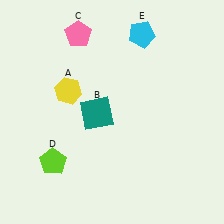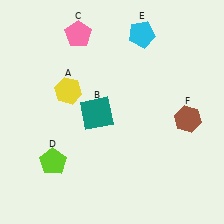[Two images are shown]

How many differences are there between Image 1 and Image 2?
There is 1 difference between the two images.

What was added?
A brown hexagon (F) was added in Image 2.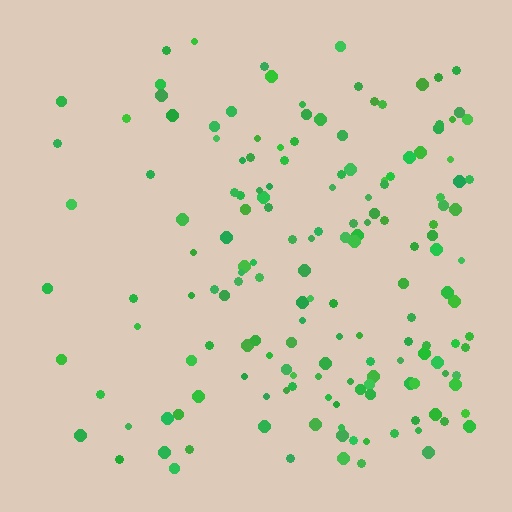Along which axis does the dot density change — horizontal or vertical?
Horizontal.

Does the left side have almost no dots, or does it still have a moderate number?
Still a moderate number, just noticeably fewer than the right.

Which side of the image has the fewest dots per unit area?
The left.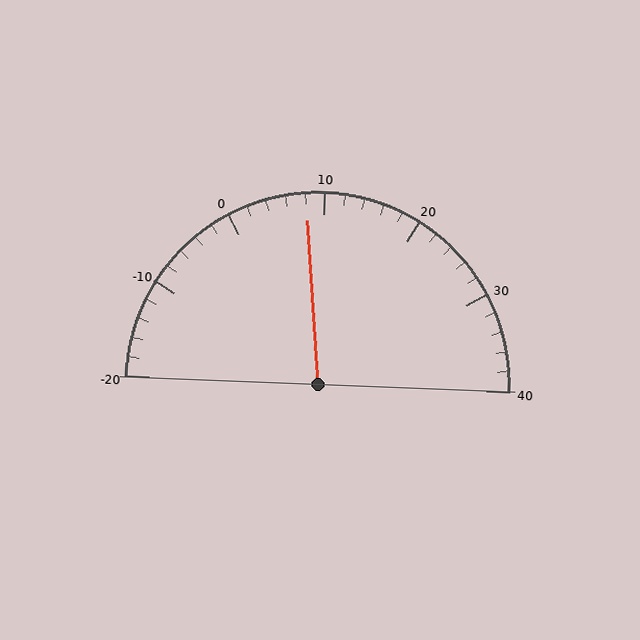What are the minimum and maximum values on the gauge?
The gauge ranges from -20 to 40.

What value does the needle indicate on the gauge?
The needle indicates approximately 8.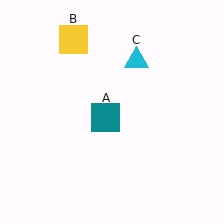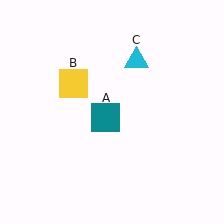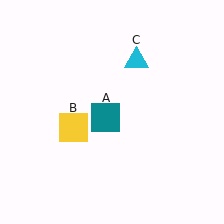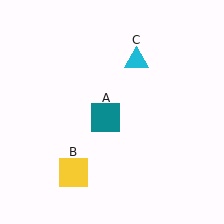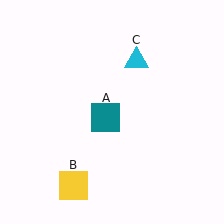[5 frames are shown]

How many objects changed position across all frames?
1 object changed position: yellow square (object B).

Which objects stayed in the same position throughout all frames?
Teal square (object A) and cyan triangle (object C) remained stationary.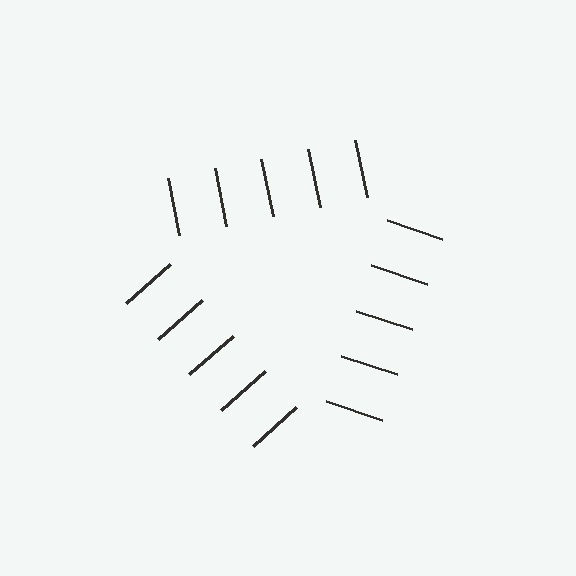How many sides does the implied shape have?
3 sides — the line-ends trace a triangle.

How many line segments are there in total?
15 — 5 along each of the 3 edges.